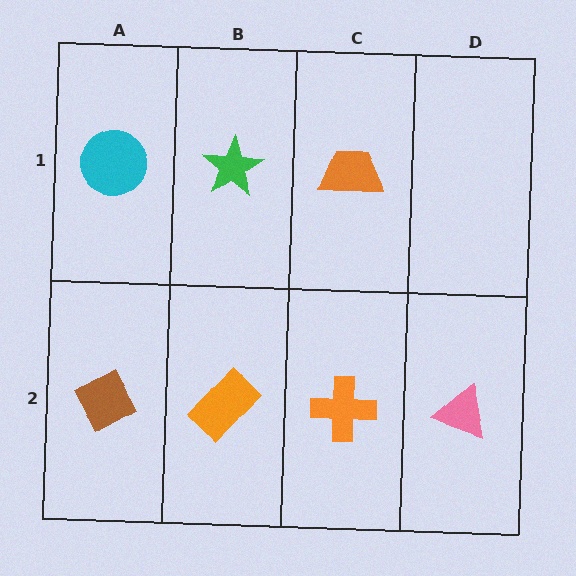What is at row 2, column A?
A brown diamond.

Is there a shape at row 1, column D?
No, that cell is empty.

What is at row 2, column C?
An orange cross.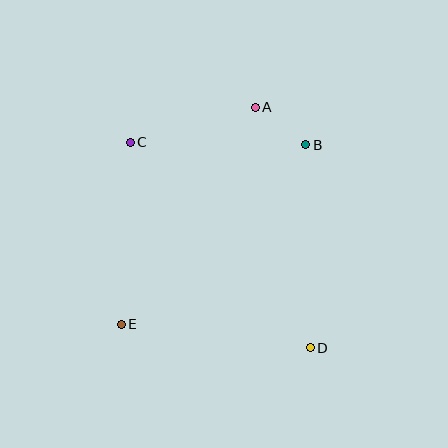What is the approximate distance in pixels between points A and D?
The distance between A and D is approximately 246 pixels.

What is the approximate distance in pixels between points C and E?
The distance between C and E is approximately 182 pixels.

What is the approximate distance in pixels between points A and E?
The distance between A and E is approximately 255 pixels.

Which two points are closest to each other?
Points A and B are closest to each other.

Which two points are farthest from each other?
Points C and D are farthest from each other.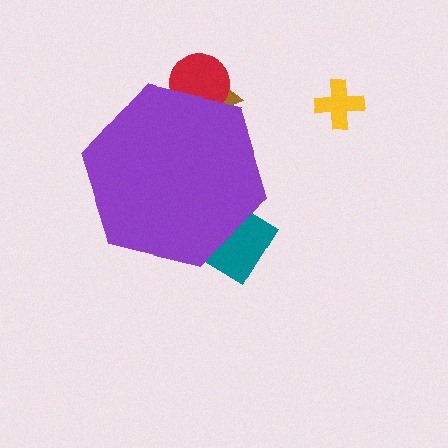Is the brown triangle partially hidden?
Yes, the brown triangle is partially hidden behind the purple hexagon.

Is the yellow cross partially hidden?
No, the yellow cross is fully visible.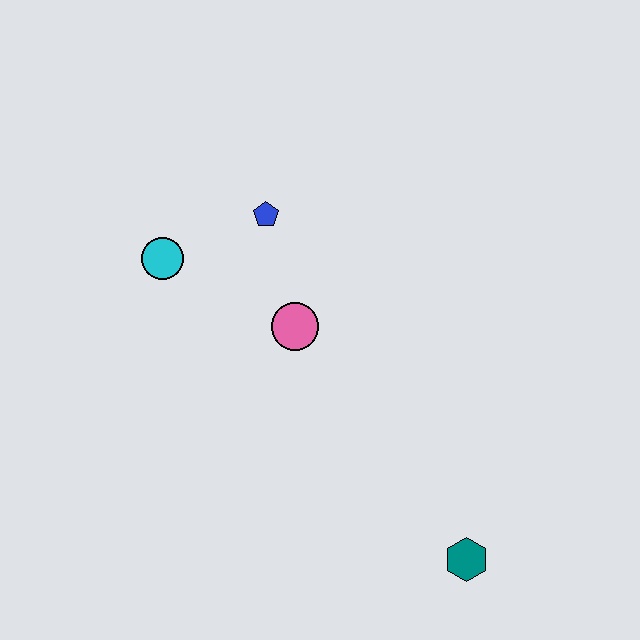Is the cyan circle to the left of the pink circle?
Yes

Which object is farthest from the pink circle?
The teal hexagon is farthest from the pink circle.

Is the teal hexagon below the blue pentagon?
Yes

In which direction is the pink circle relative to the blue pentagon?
The pink circle is below the blue pentagon.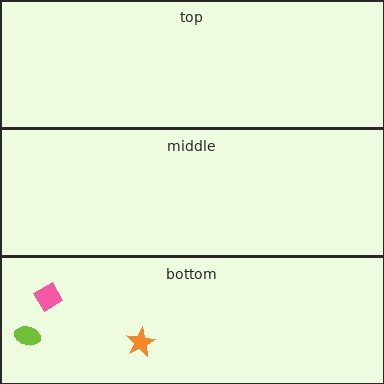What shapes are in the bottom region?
The pink diamond, the orange star, the lime ellipse.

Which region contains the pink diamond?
The bottom region.